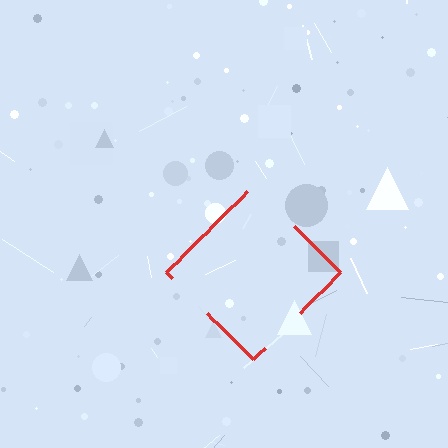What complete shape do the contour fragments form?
The contour fragments form a diamond.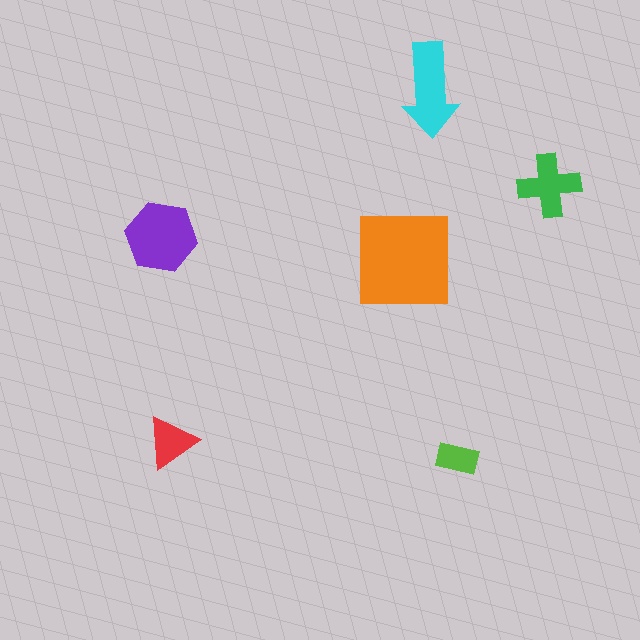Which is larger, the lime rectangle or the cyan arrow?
The cyan arrow.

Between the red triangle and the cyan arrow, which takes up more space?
The cyan arrow.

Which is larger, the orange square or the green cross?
The orange square.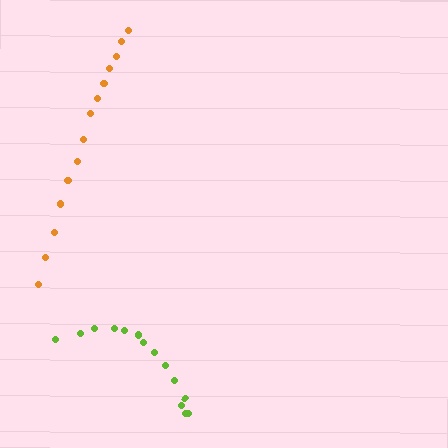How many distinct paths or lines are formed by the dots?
There are 2 distinct paths.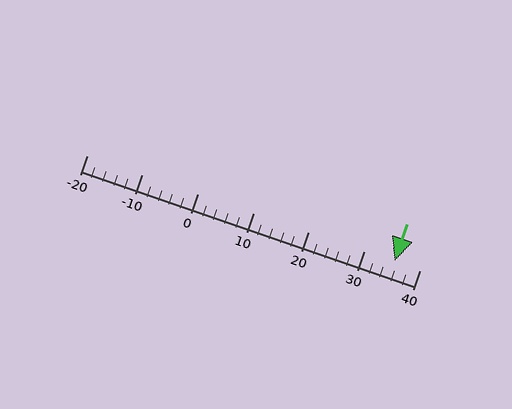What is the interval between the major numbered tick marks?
The major tick marks are spaced 10 units apart.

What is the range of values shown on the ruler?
The ruler shows values from -20 to 40.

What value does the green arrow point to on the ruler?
The green arrow points to approximately 36.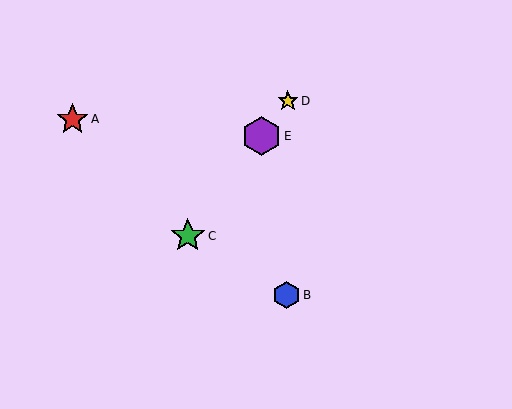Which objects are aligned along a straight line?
Objects C, D, E are aligned along a straight line.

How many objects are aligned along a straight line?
3 objects (C, D, E) are aligned along a straight line.